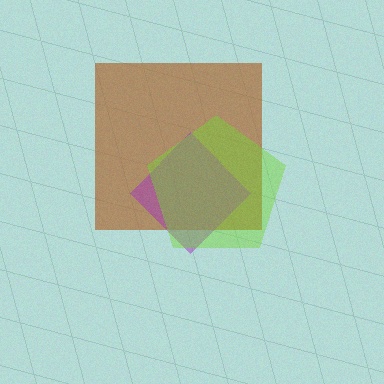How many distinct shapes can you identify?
There are 3 distinct shapes: a brown square, a purple diamond, a lime pentagon.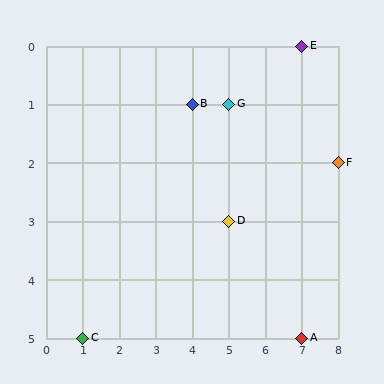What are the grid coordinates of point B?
Point B is at grid coordinates (4, 1).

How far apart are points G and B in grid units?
Points G and B are 1 column apart.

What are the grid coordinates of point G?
Point G is at grid coordinates (5, 1).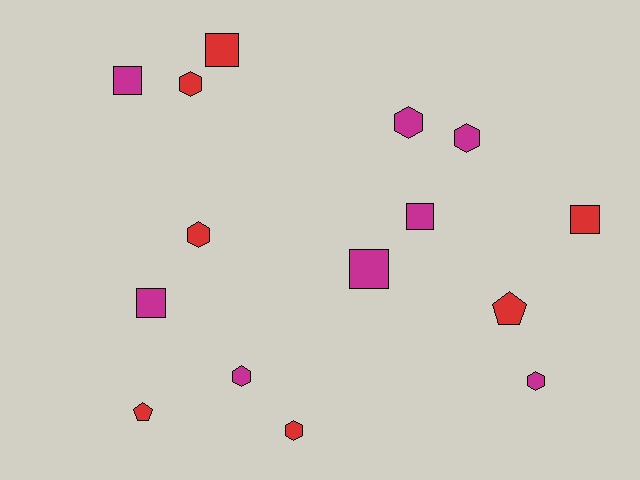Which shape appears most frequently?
Hexagon, with 7 objects.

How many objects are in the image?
There are 15 objects.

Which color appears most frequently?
Magenta, with 8 objects.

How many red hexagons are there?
There are 3 red hexagons.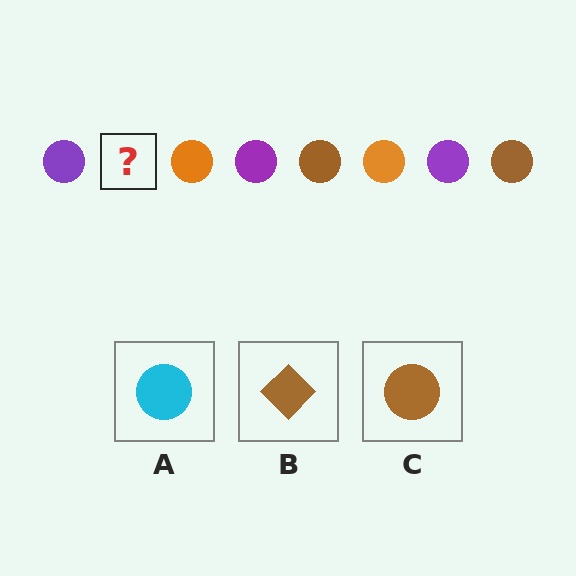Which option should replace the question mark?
Option C.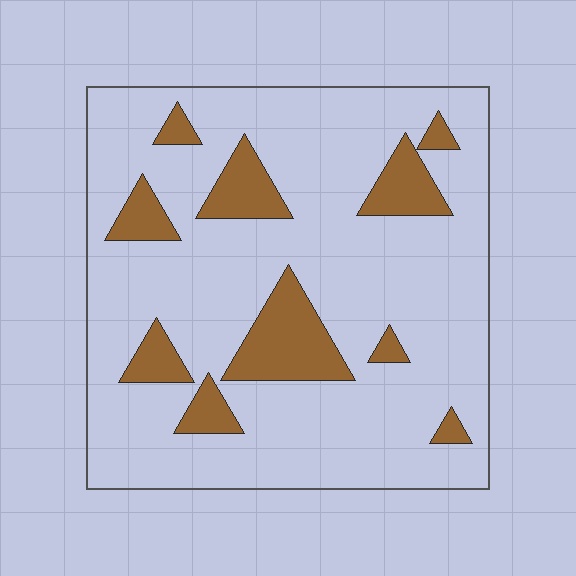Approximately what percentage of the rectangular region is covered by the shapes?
Approximately 15%.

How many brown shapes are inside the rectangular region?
10.